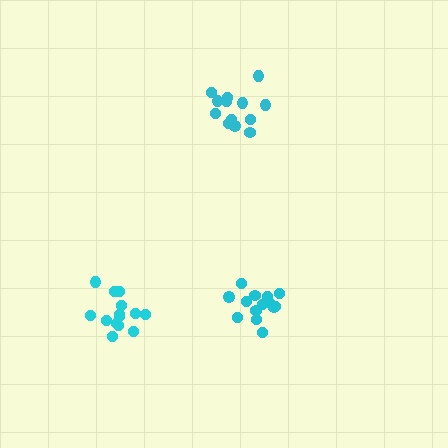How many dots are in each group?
Group 1: 13 dots, Group 2: 14 dots, Group 3: 14 dots (41 total).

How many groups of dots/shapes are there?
There are 3 groups.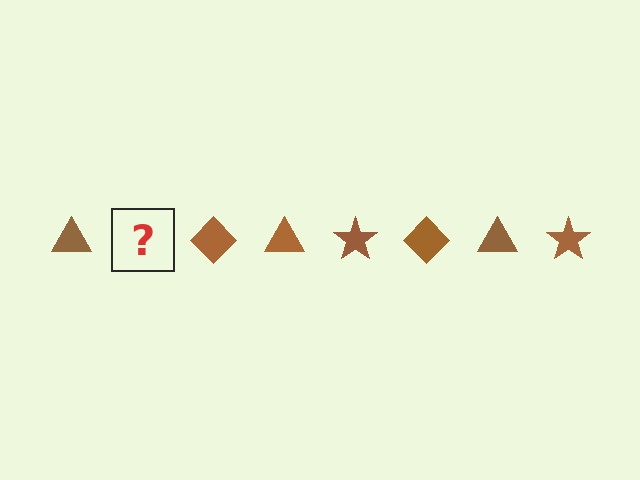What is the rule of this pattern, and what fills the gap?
The rule is that the pattern cycles through triangle, star, diamond shapes in brown. The gap should be filled with a brown star.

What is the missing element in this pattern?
The missing element is a brown star.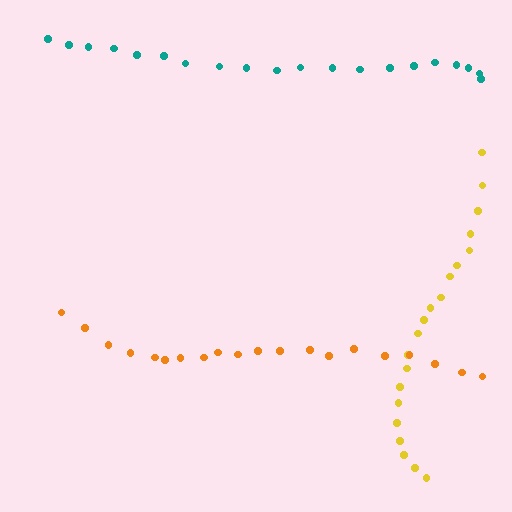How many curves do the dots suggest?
There are 3 distinct paths.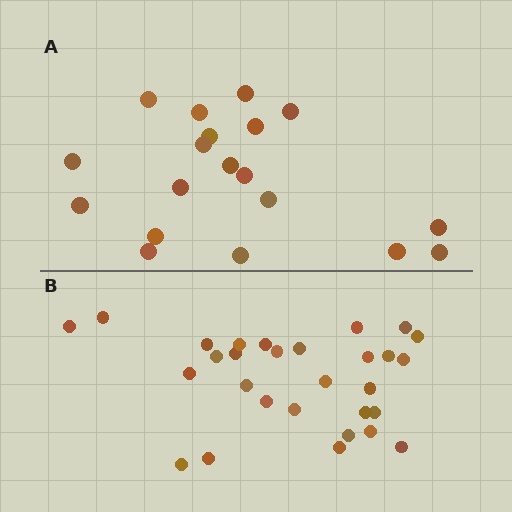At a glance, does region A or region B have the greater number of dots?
Region B (the bottom region) has more dots.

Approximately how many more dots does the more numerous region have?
Region B has roughly 10 or so more dots than region A.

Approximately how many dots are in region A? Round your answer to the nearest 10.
About 20 dots. (The exact count is 19, which rounds to 20.)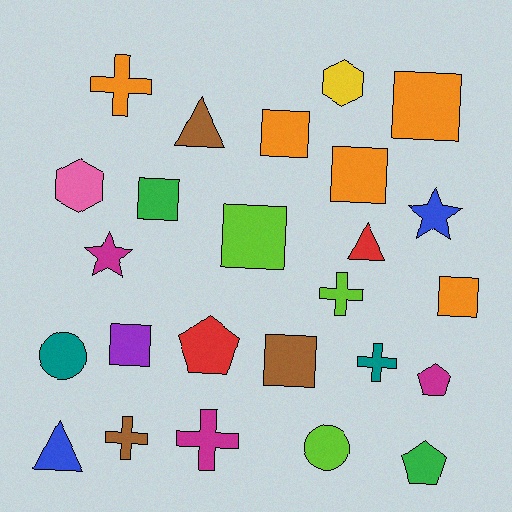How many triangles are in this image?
There are 3 triangles.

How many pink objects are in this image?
There is 1 pink object.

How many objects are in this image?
There are 25 objects.